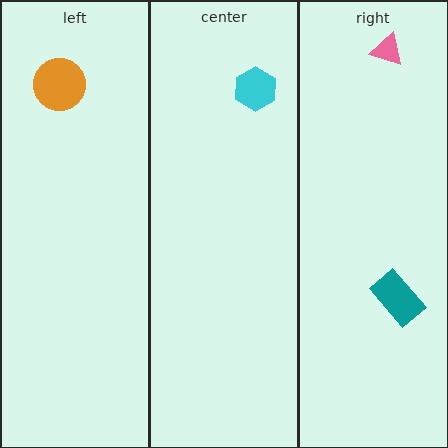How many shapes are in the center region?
1.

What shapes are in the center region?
The cyan hexagon.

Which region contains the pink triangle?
The right region.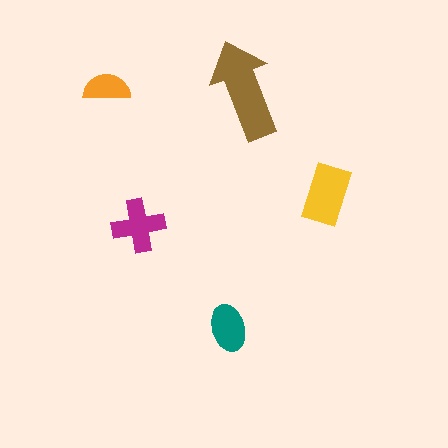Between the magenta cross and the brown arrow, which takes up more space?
The brown arrow.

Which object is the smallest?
The orange semicircle.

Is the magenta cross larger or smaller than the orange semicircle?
Larger.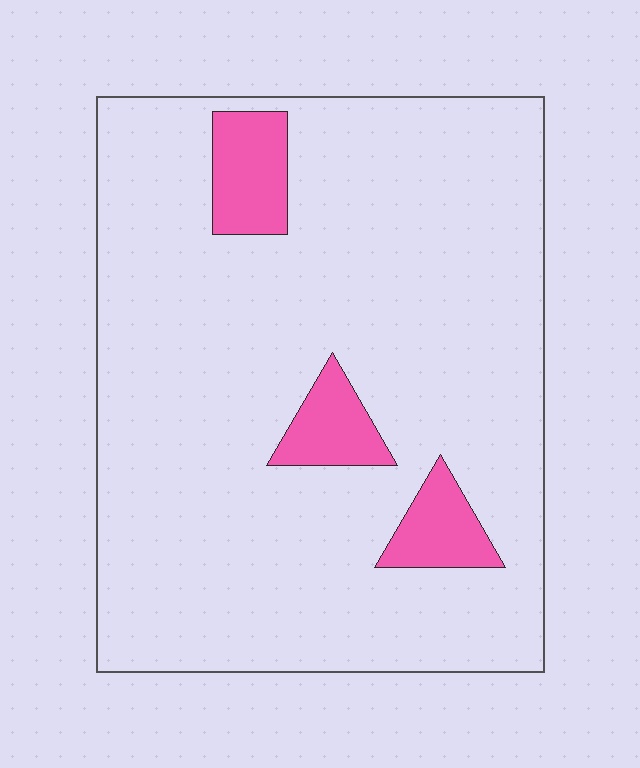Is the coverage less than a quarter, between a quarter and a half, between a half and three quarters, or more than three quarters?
Less than a quarter.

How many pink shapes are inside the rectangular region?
3.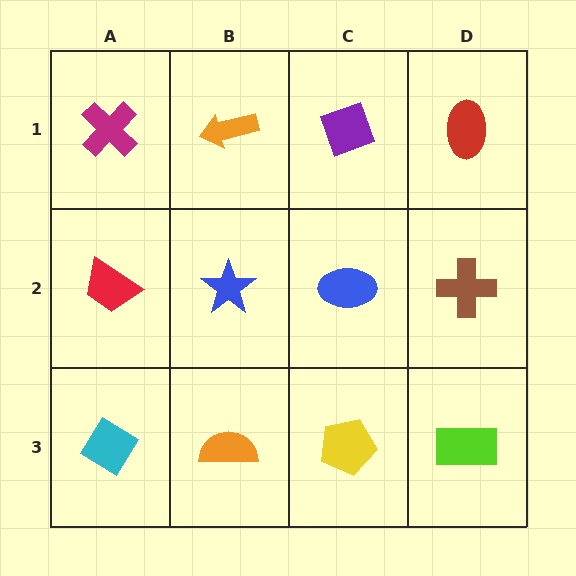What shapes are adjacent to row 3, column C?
A blue ellipse (row 2, column C), an orange semicircle (row 3, column B), a lime rectangle (row 3, column D).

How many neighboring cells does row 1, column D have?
2.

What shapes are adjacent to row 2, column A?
A magenta cross (row 1, column A), a cyan diamond (row 3, column A), a blue star (row 2, column B).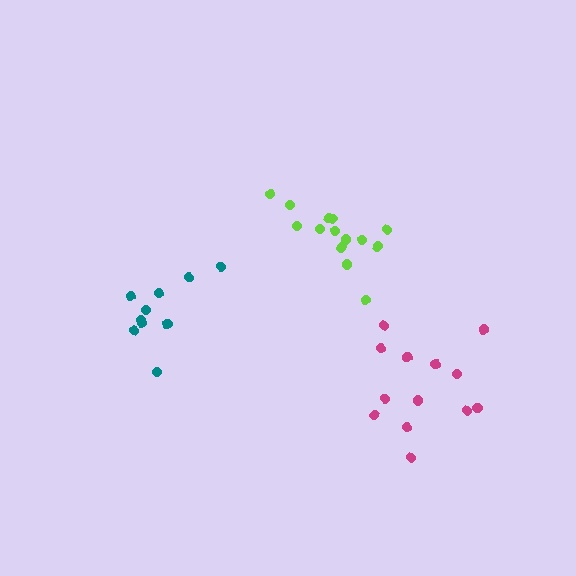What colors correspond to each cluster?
The clusters are colored: teal, magenta, lime.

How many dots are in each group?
Group 1: 10 dots, Group 2: 13 dots, Group 3: 14 dots (37 total).